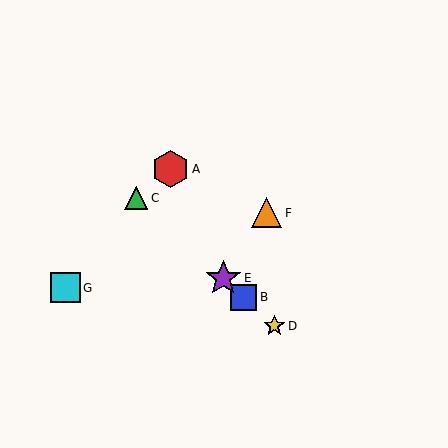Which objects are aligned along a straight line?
Objects B, C, D, E are aligned along a straight line.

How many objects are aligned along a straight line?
4 objects (B, C, D, E) are aligned along a straight line.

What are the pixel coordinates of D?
Object D is at (274, 326).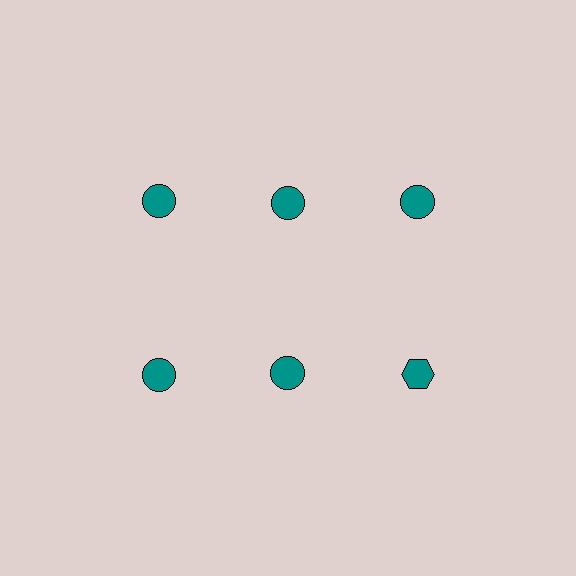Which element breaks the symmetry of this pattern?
The teal hexagon in the second row, center column breaks the symmetry. All other shapes are teal circles.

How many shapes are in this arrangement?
There are 6 shapes arranged in a grid pattern.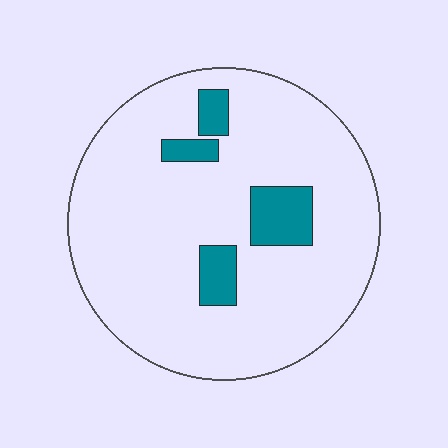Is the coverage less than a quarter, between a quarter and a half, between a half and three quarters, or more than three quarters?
Less than a quarter.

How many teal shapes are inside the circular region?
4.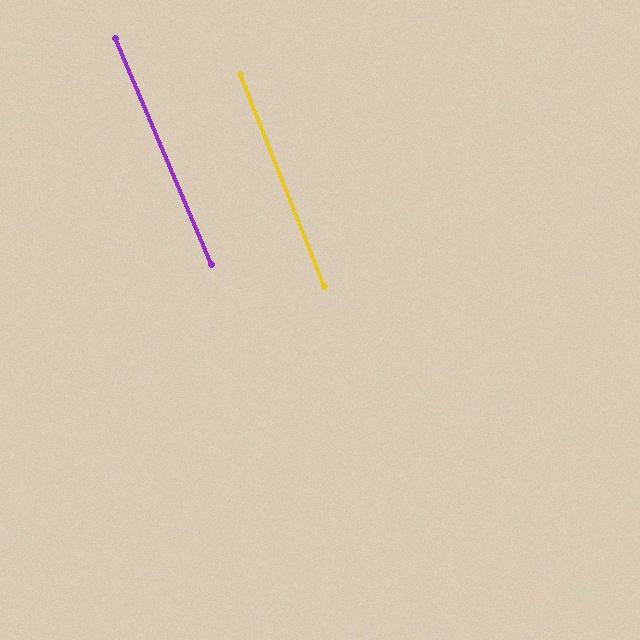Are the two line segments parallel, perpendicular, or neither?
Parallel — their directions differ by only 1.6°.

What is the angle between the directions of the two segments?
Approximately 2 degrees.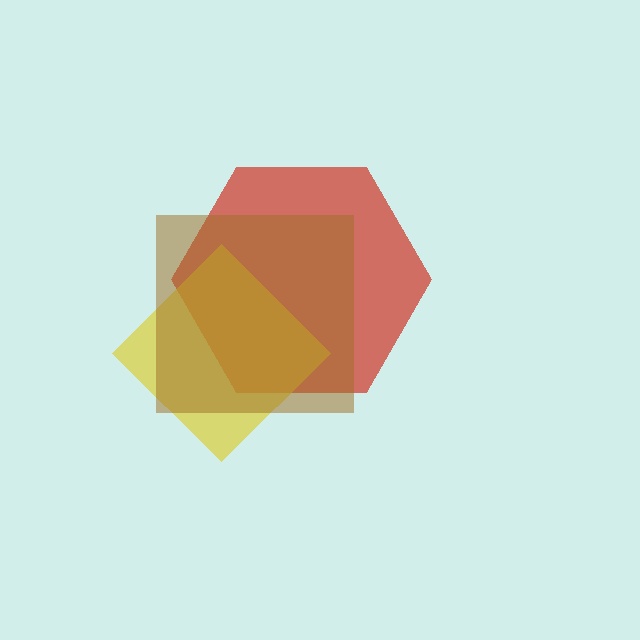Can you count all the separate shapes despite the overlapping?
Yes, there are 3 separate shapes.